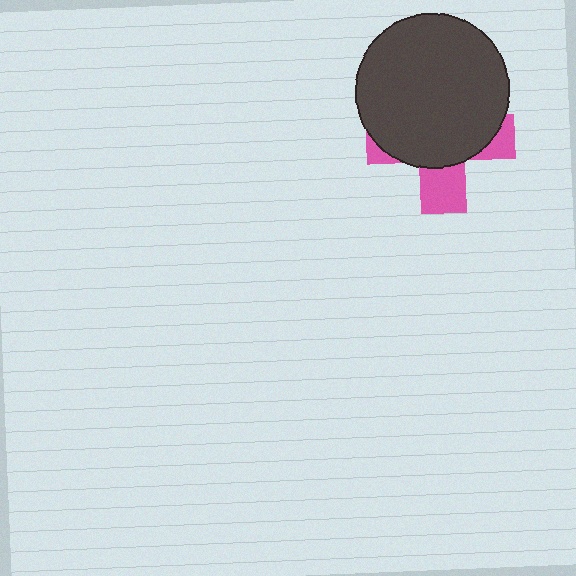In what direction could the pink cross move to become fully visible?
The pink cross could move down. That would shift it out from behind the dark gray circle entirely.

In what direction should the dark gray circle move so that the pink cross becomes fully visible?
The dark gray circle should move up. That is the shortest direction to clear the overlap and leave the pink cross fully visible.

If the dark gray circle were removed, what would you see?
You would see the complete pink cross.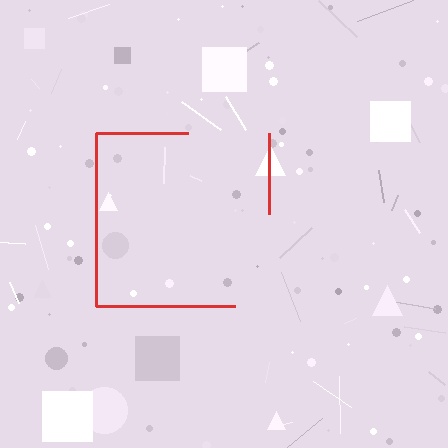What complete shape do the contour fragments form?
The contour fragments form a square.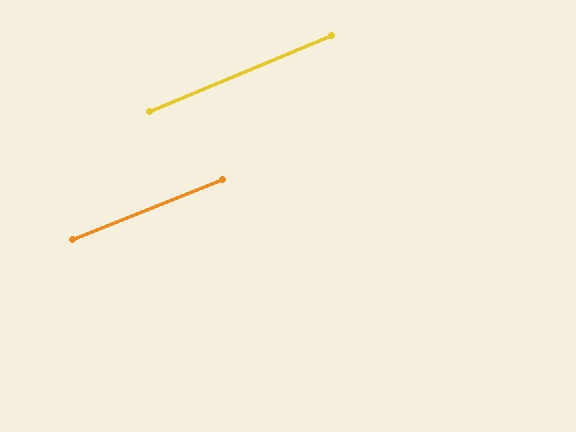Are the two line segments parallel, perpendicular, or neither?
Parallel — their directions differ by only 0.9°.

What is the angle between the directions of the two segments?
Approximately 1 degree.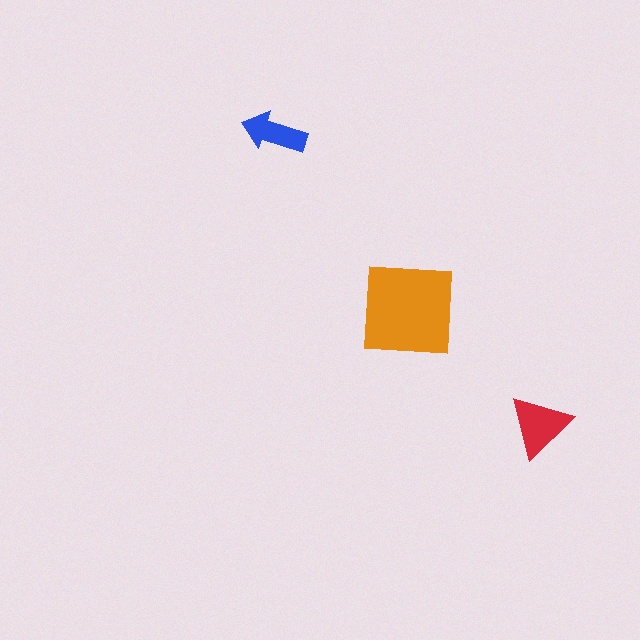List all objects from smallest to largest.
The blue arrow, the red triangle, the orange square.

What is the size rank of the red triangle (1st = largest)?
2nd.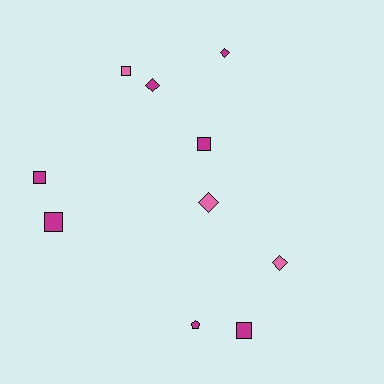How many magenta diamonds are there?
There are 2 magenta diamonds.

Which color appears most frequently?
Magenta, with 7 objects.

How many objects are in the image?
There are 10 objects.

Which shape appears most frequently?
Square, with 5 objects.